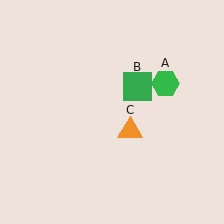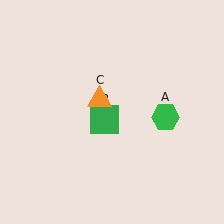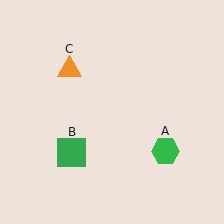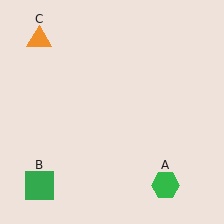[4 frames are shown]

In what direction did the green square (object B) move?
The green square (object B) moved down and to the left.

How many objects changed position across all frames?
3 objects changed position: green hexagon (object A), green square (object B), orange triangle (object C).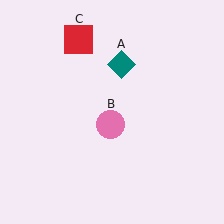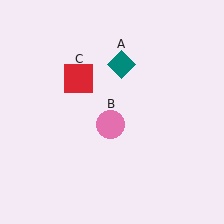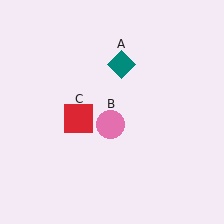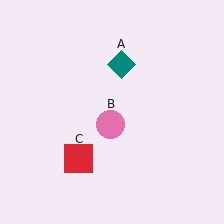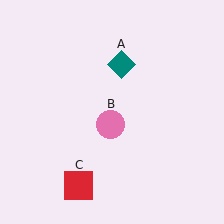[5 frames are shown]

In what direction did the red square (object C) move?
The red square (object C) moved down.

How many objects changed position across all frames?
1 object changed position: red square (object C).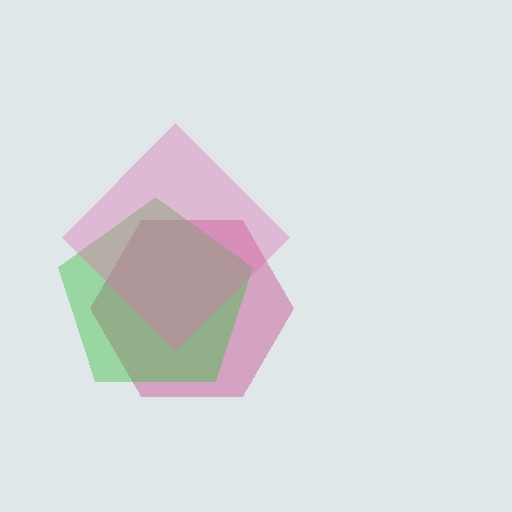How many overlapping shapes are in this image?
There are 3 overlapping shapes in the image.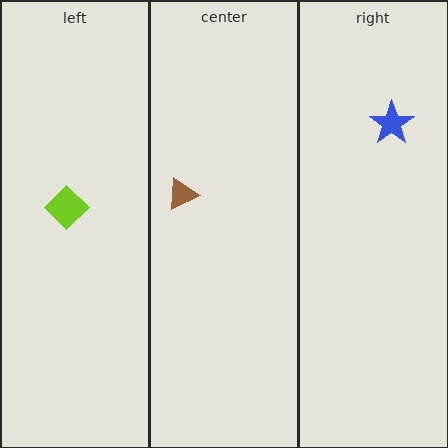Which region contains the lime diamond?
The left region.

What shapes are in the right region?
The blue star.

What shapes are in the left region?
The lime diamond.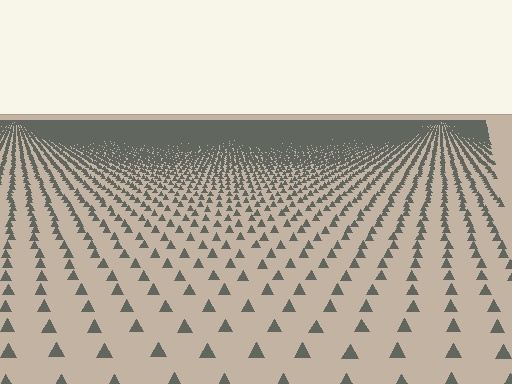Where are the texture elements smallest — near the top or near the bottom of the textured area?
Near the top.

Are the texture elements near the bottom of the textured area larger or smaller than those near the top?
Larger. Near the bottom, elements are closer to the viewer and appear at a bigger on-screen size.